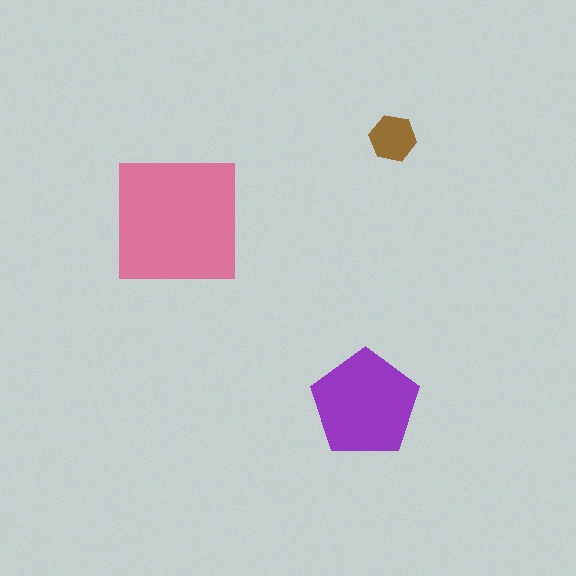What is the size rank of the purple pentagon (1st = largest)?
2nd.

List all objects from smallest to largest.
The brown hexagon, the purple pentagon, the pink square.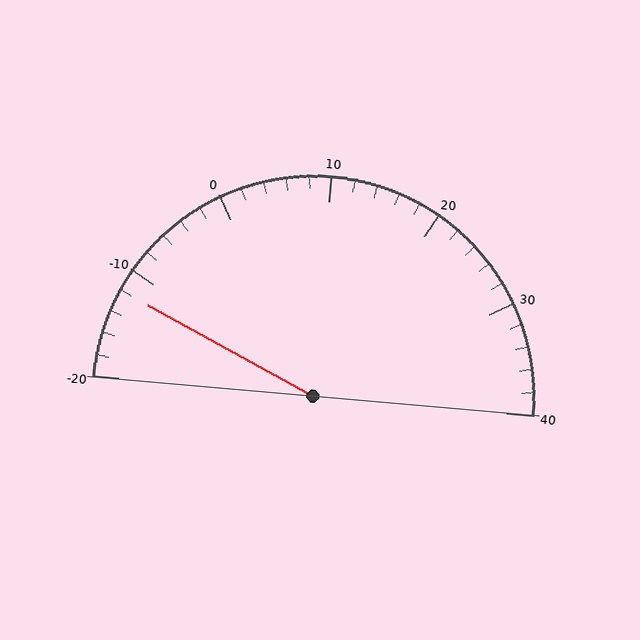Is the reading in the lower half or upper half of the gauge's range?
The reading is in the lower half of the range (-20 to 40).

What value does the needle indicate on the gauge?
The needle indicates approximately -12.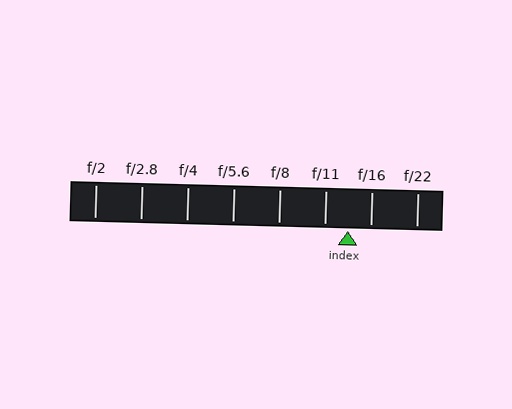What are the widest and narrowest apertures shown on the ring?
The widest aperture shown is f/2 and the narrowest is f/22.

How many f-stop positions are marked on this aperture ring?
There are 8 f-stop positions marked.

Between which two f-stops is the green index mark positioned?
The index mark is between f/11 and f/16.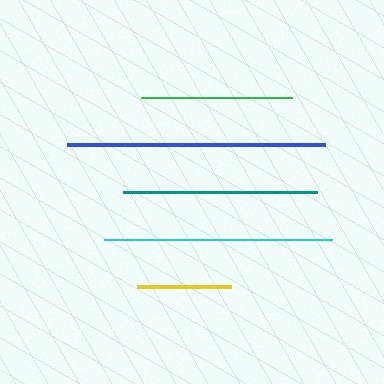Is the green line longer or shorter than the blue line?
The blue line is longer than the green line.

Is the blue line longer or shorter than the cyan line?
The blue line is longer than the cyan line.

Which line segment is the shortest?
The yellow line is the shortest at approximately 94 pixels.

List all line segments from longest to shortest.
From longest to shortest: blue, cyan, teal, green, yellow.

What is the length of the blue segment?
The blue segment is approximately 258 pixels long.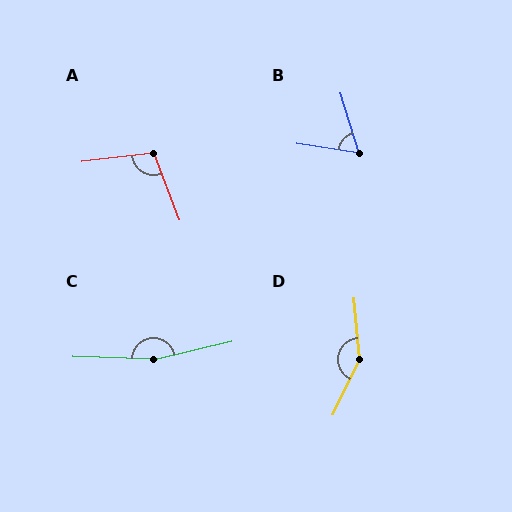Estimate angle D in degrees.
Approximately 150 degrees.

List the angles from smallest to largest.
B (64°), A (104°), D (150°), C (165°).